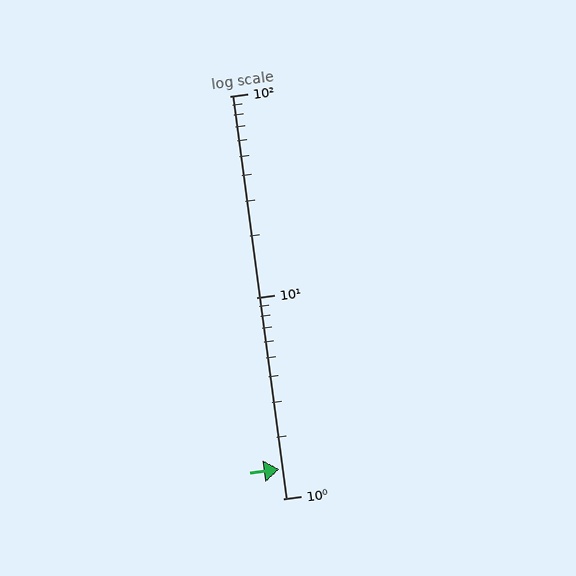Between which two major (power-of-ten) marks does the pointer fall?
The pointer is between 1 and 10.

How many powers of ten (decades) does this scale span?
The scale spans 2 decades, from 1 to 100.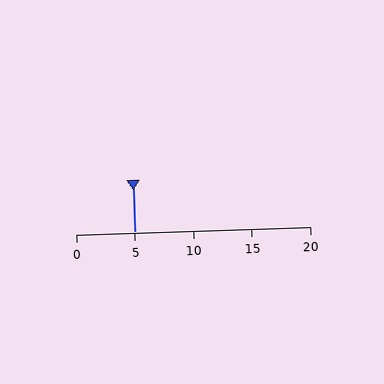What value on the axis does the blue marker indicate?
The marker indicates approximately 5.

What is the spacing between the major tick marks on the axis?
The major ticks are spaced 5 apart.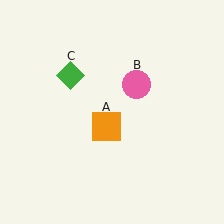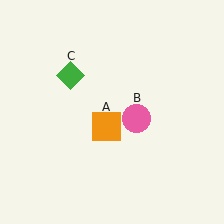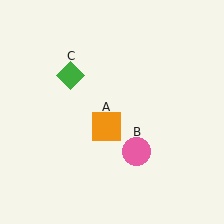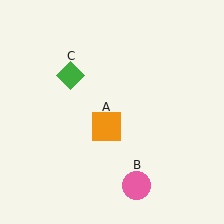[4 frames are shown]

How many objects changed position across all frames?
1 object changed position: pink circle (object B).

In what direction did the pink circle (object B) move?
The pink circle (object B) moved down.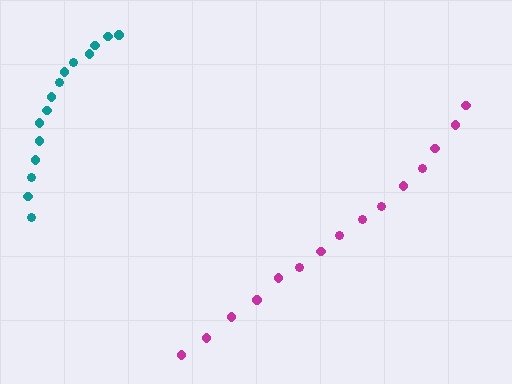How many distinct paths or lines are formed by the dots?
There are 2 distinct paths.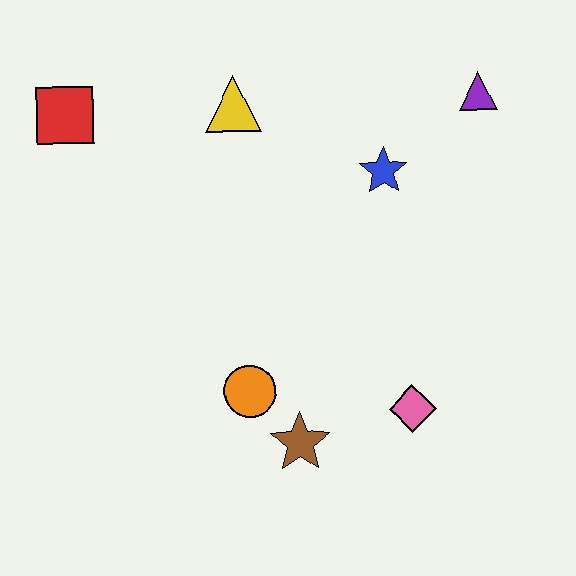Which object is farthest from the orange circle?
The purple triangle is farthest from the orange circle.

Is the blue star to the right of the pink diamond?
No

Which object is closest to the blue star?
The purple triangle is closest to the blue star.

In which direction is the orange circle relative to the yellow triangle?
The orange circle is below the yellow triangle.